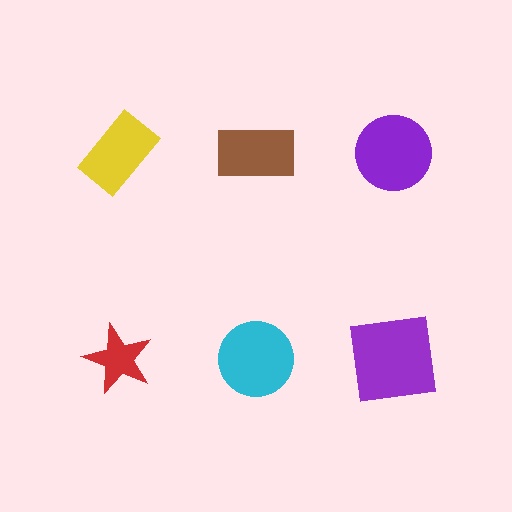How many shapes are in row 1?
3 shapes.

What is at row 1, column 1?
A yellow rectangle.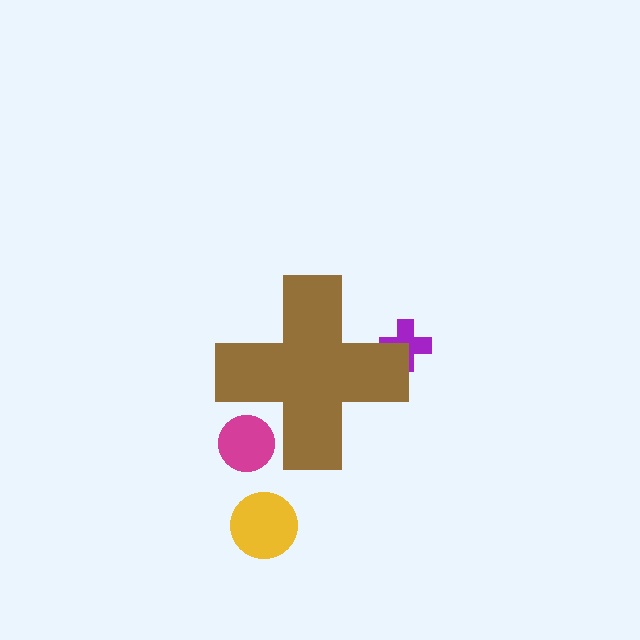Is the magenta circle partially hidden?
Yes, the magenta circle is partially hidden behind the brown cross.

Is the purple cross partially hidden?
Yes, the purple cross is partially hidden behind the brown cross.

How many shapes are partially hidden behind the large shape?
2 shapes are partially hidden.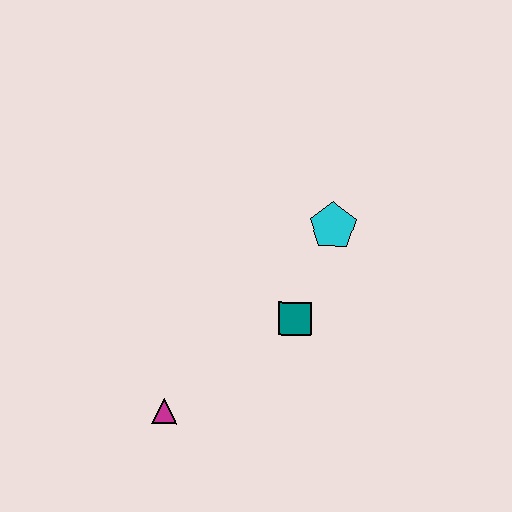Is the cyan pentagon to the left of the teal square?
No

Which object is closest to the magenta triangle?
The teal square is closest to the magenta triangle.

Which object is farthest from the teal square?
The magenta triangle is farthest from the teal square.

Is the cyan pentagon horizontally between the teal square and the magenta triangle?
No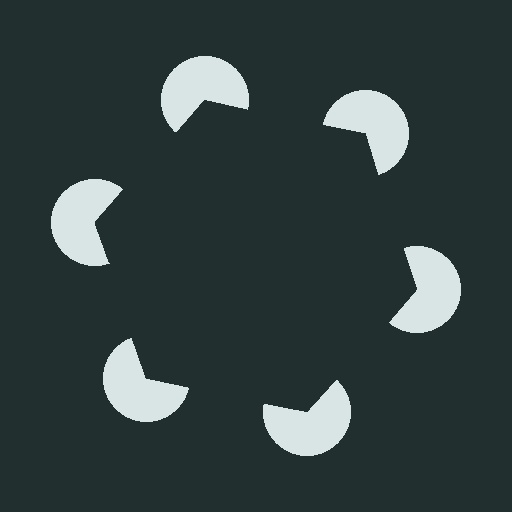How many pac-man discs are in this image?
There are 6 — one at each vertex of the illusory hexagon.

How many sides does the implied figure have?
6 sides.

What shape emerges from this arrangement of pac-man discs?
An illusory hexagon — its edges are inferred from the aligned wedge cuts in the pac-man discs, not physically drawn.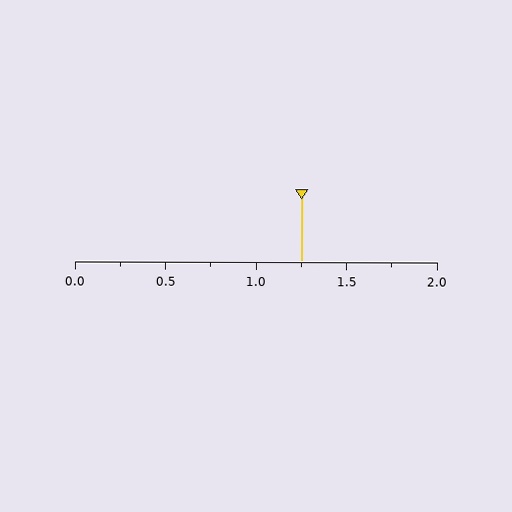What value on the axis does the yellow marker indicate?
The marker indicates approximately 1.25.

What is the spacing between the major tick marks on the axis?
The major ticks are spaced 0.5 apart.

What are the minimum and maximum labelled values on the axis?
The axis runs from 0.0 to 2.0.